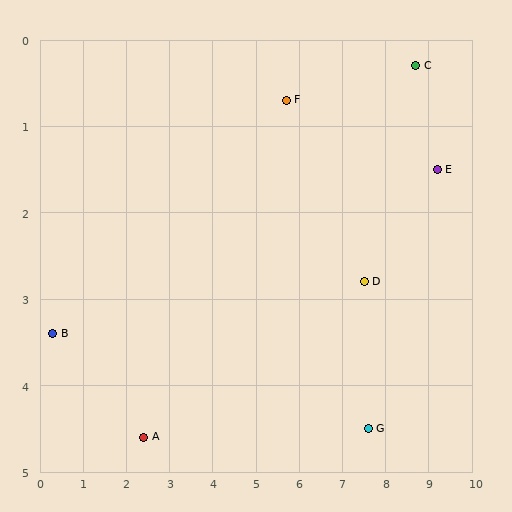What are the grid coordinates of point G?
Point G is at approximately (7.6, 4.5).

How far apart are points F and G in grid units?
Points F and G are about 4.2 grid units apart.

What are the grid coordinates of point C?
Point C is at approximately (8.7, 0.3).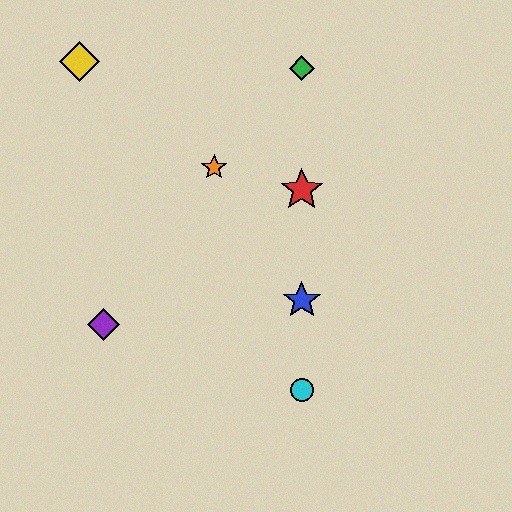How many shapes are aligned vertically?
4 shapes (the red star, the blue star, the green diamond, the cyan circle) are aligned vertically.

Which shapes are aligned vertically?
The red star, the blue star, the green diamond, the cyan circle are aligned vertically.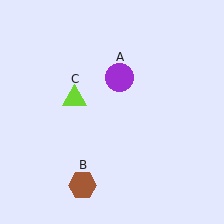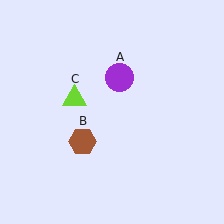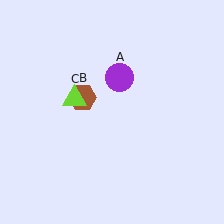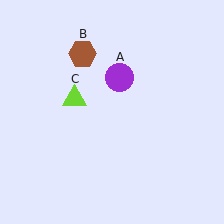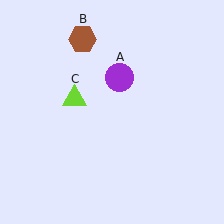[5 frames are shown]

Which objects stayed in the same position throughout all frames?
Purple circle (object A) and lime triangle (object C) remained stationary.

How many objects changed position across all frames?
1 object changed position: brown hexagon (object B).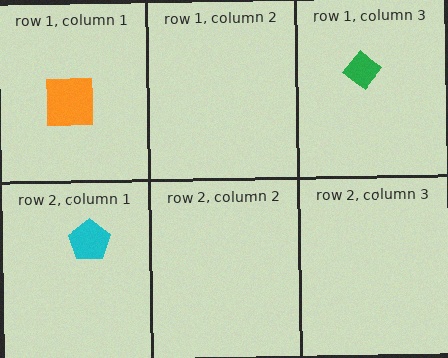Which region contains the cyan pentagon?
The row 2, column 1 region.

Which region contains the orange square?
The row 1, column 1 region.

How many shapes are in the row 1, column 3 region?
1.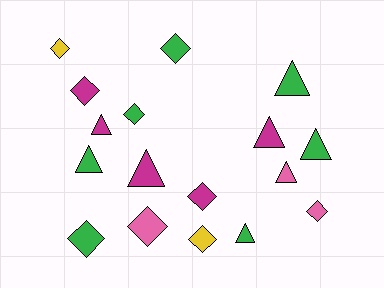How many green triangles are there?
There are 4 green triangles.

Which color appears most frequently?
Green, with 7 objects.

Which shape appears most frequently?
Diamond, with 9 objects.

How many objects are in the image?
There are 17 objects.